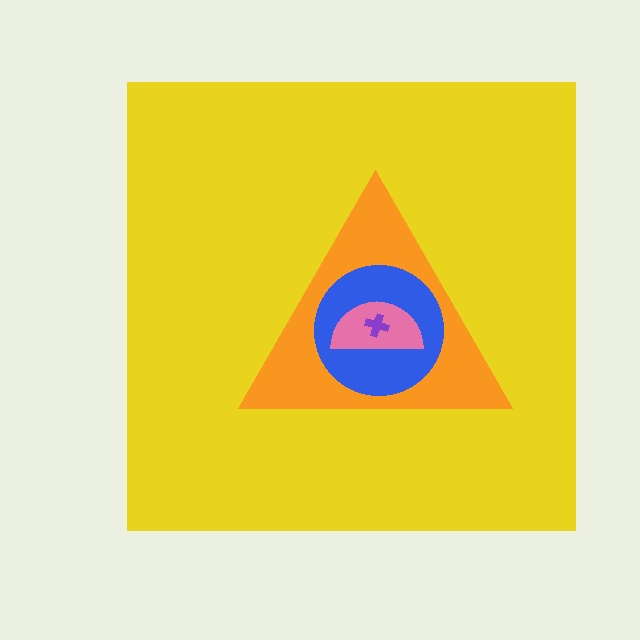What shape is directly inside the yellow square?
The orange triangle.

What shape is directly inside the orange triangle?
The blue circle.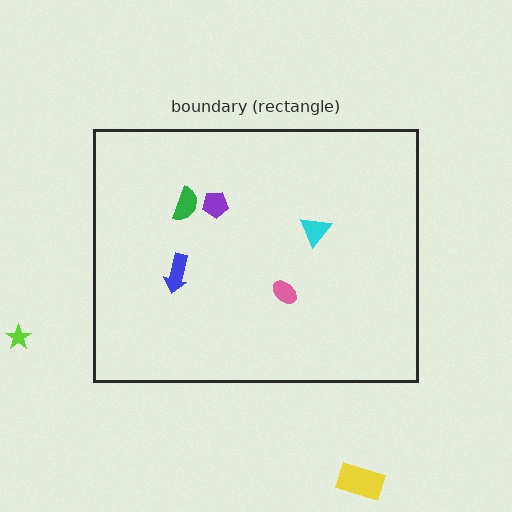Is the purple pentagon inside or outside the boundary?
Inside.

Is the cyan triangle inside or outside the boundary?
Inside.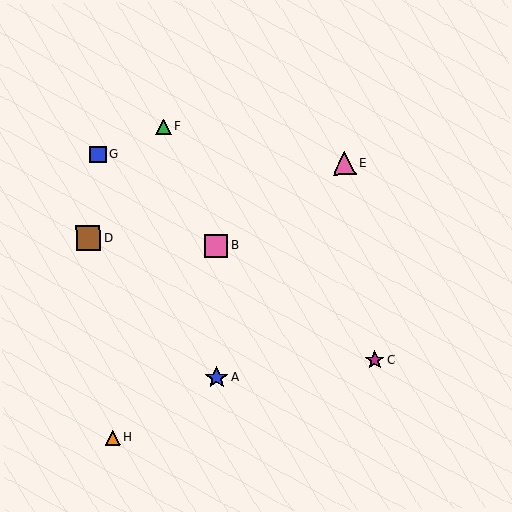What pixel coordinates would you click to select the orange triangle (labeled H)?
Click at (113, 438) to select the orange triangle H.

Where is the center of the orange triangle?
The center of the orange triangle is at (113, 438).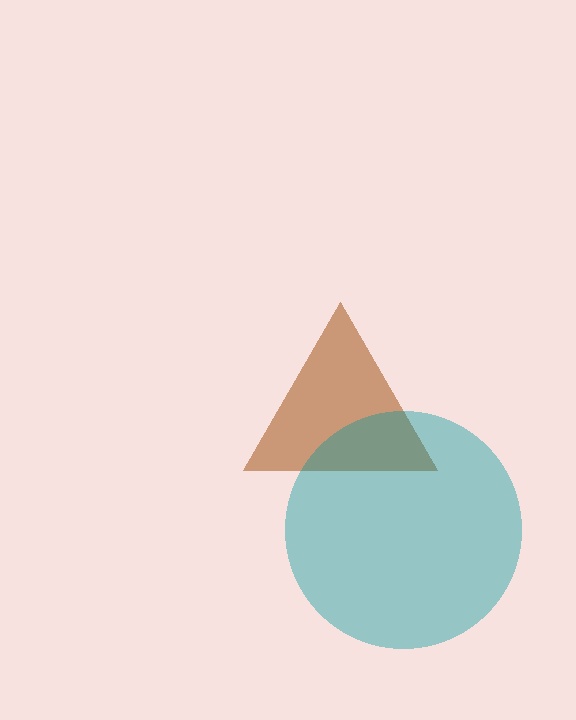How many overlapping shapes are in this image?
There are 2 overlapping shapes in the image.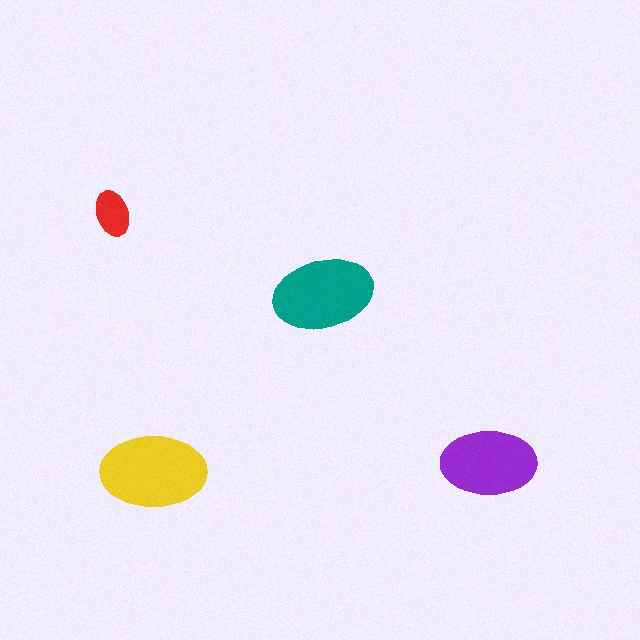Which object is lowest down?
The yellow ellipse is bottommost.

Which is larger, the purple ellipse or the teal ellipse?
The teal one.